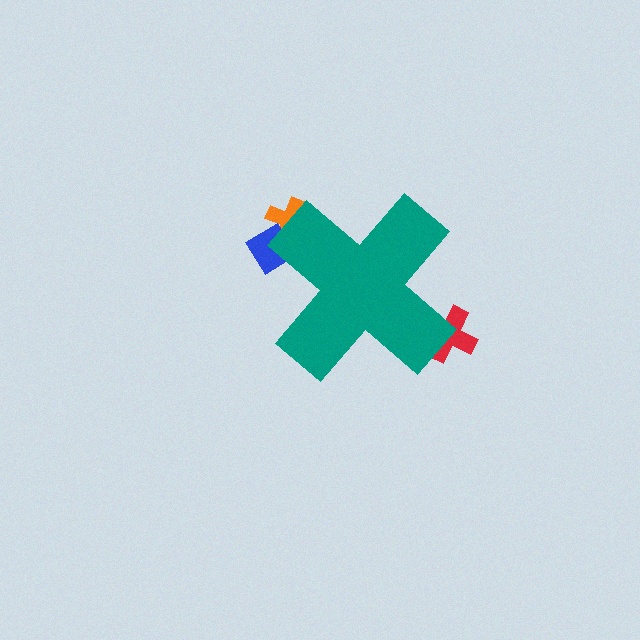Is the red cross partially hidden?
Yes, the red cross is partially hidden behind the teal cross.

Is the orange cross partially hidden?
Yes, the orange cross is partially hidden behind the teal cross.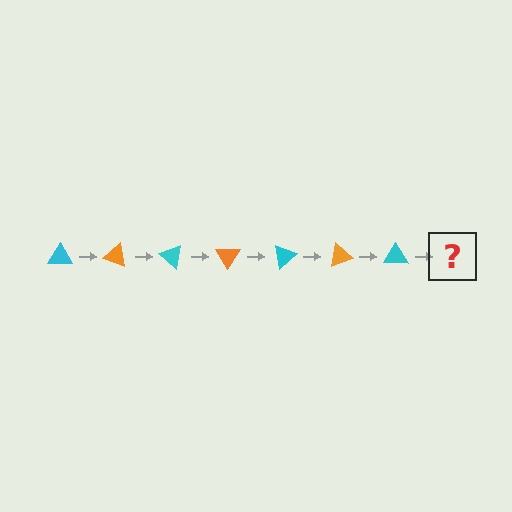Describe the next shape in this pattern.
It should be an orange triangle, rotated 140 degrees from the start.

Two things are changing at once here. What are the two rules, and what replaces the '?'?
The two rules are that it rotates 20 degrees each step and the color cycles through cyan and orange. The '?' should be an orange triangle, rotated 140 degrees from the start.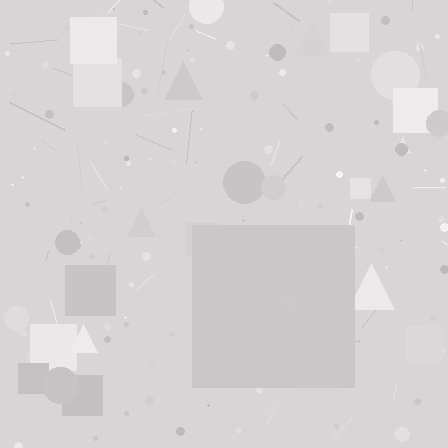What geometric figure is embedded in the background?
A square is embedded in the background.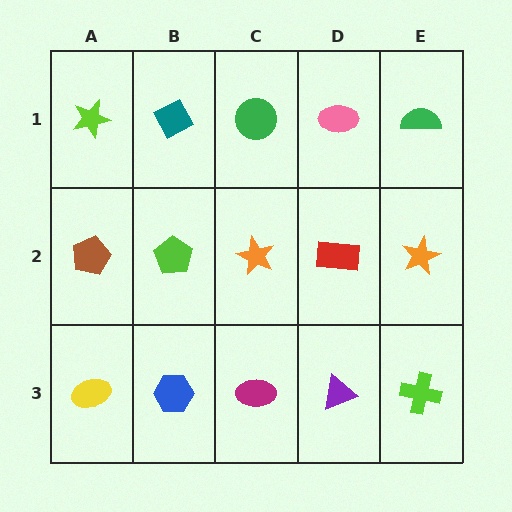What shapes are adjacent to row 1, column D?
A red rectangle (row 2, column D), a green circle (row 1, column C), a green semicircle (row 1, column E).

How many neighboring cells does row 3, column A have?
2.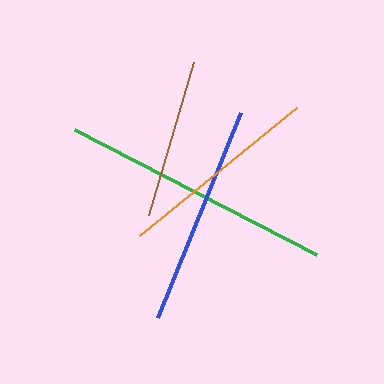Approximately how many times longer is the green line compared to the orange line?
The green line is approximately 1.3 times the length of the orange line.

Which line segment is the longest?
The green line is the longest at approximately 272 pixels.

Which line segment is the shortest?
The brown line is the shortest at approximately 159 pixels.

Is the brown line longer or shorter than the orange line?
The orange line is longer than the brown line.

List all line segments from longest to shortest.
From longest to shortest: green, blue, orange, brown.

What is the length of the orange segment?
The orange segment is approximately 203 pixels long.